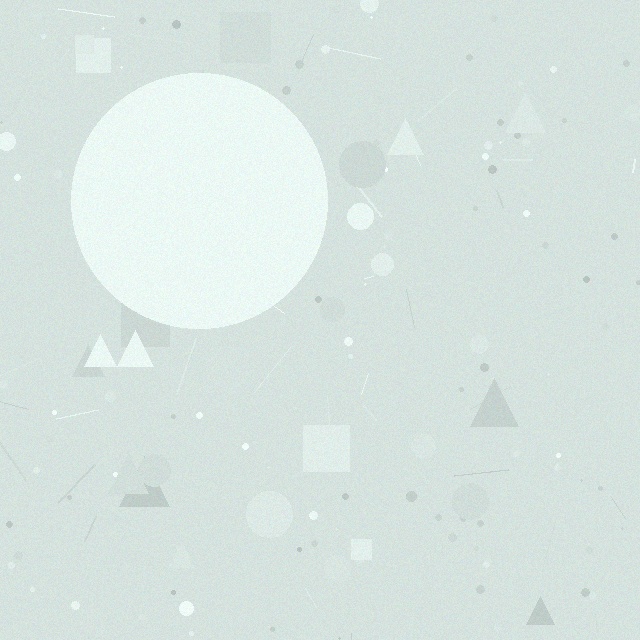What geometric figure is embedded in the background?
A circle is embedded in the background.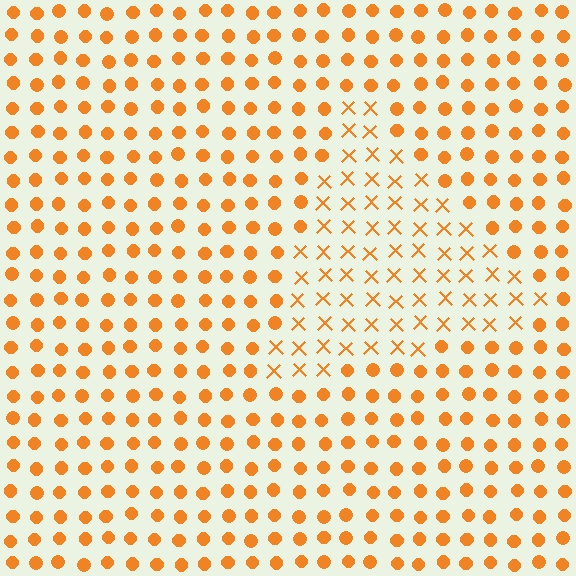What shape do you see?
I see a triangle.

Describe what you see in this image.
The image is filled with small orange elements arranged in a uniform grid. A triangle-shaped region contains X marks, while the surrounding area contains circles. The boundary is defined purely by the change in element shape.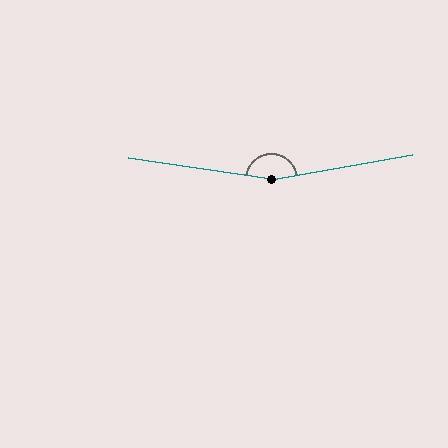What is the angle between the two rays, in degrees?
Approximately 161 degrees.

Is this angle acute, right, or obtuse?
It is obtuse.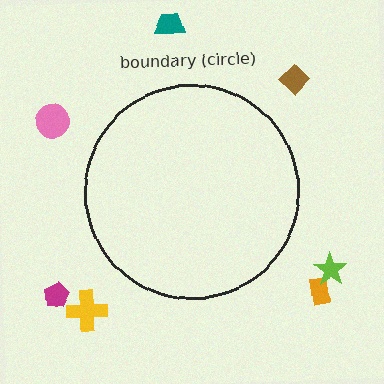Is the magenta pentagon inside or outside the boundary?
Outside.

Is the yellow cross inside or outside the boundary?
Outside.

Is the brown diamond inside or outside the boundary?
Outside.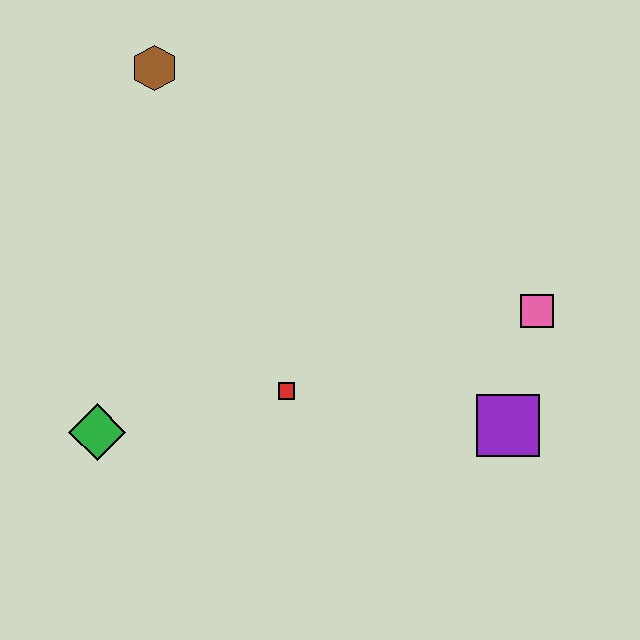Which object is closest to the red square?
The green diamond is closest to the red square.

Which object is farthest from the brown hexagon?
The purple square is farthest from the brown hexagon.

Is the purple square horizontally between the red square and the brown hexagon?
No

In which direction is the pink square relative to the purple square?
The pink square is above the purple square.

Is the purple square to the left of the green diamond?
No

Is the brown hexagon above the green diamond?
Yes